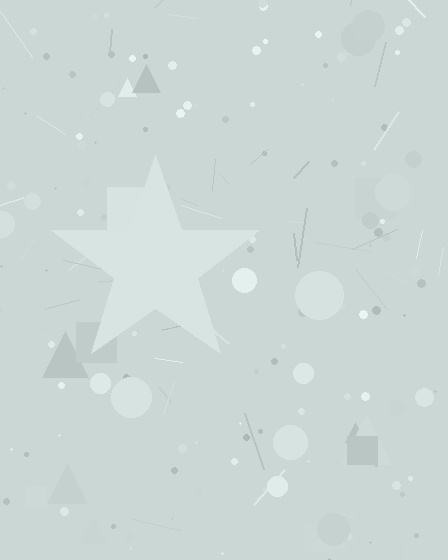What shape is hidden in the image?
A star is hidden in the image.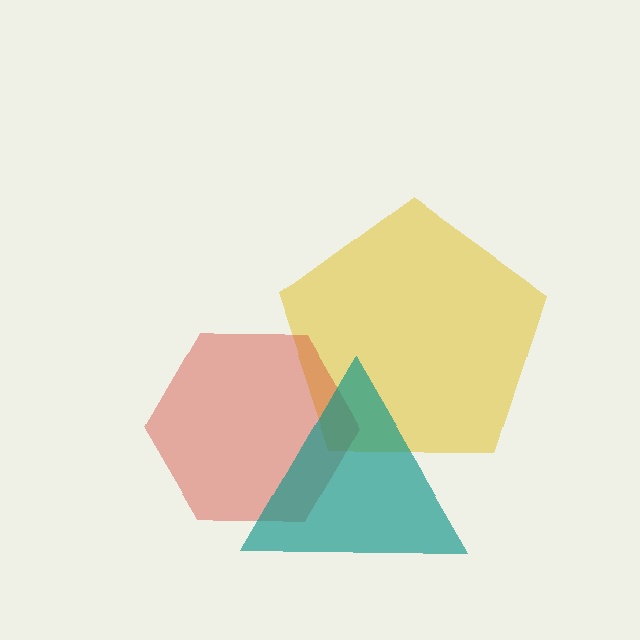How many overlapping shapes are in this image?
There are 3 overlapping shapes in the image.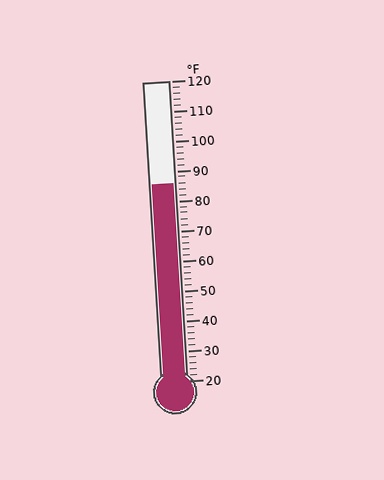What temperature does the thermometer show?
The thermometer shows approximately 86°F.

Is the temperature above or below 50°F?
The temperature is above 50°F.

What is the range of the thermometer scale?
The thermometer scale ranges from 20°F to 120°F.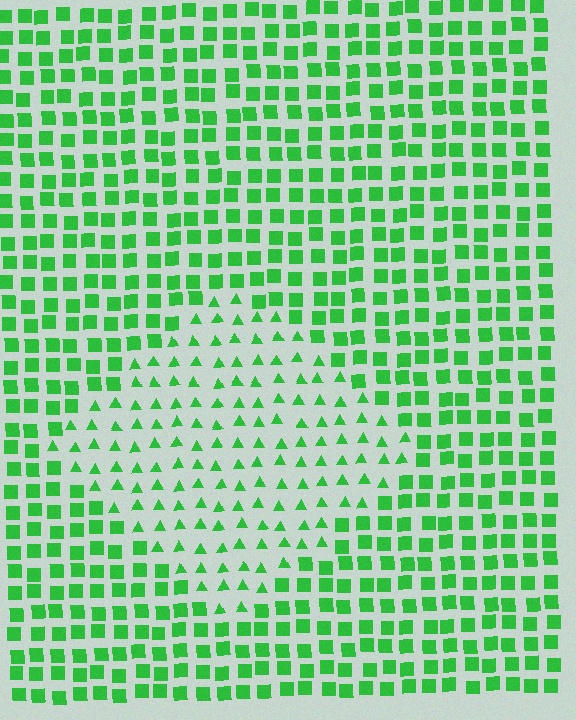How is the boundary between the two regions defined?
The boundary is defined by a change in element shape: triangles inside vs. squares outside. All elements share the same color and spacing.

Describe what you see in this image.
The image is filled with small green elements arranged in a uniform grid. A diamond-shaped region contains triangles, while the surrounding area contains squares. The boundary is defined purely by the change in element shape.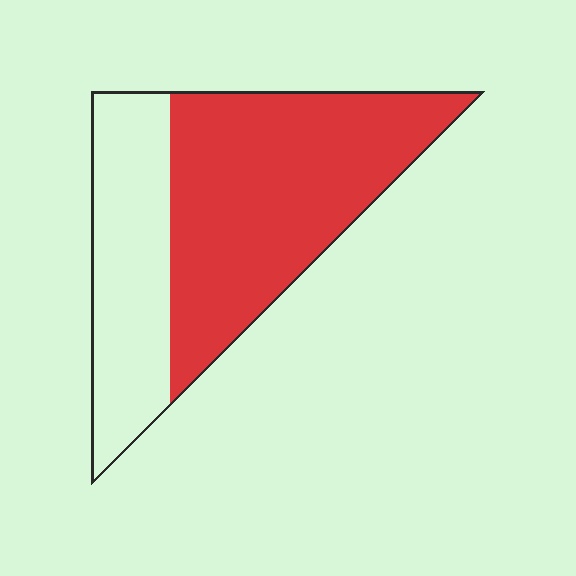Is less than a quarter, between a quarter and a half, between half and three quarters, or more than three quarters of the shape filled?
Between half and three quarters.